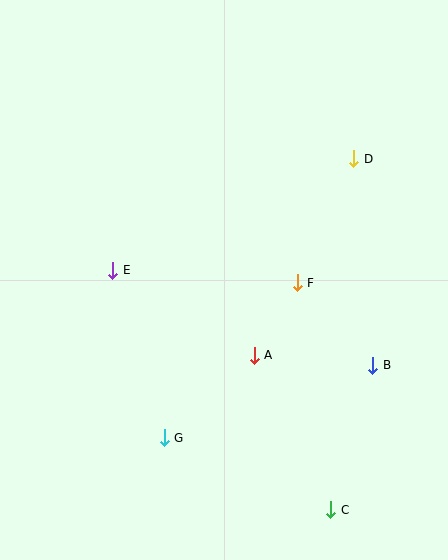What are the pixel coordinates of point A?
Point A is at (254, 355).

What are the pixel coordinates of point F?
Point F is at (297, 283).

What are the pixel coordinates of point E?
Point E is at (113, 270).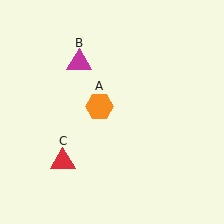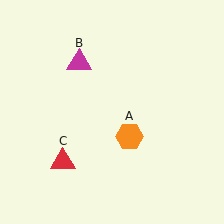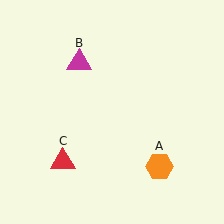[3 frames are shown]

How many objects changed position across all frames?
1 object changed position: orange hexagon (object A).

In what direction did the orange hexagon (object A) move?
The orange hexagon (object A) moved down and to the right.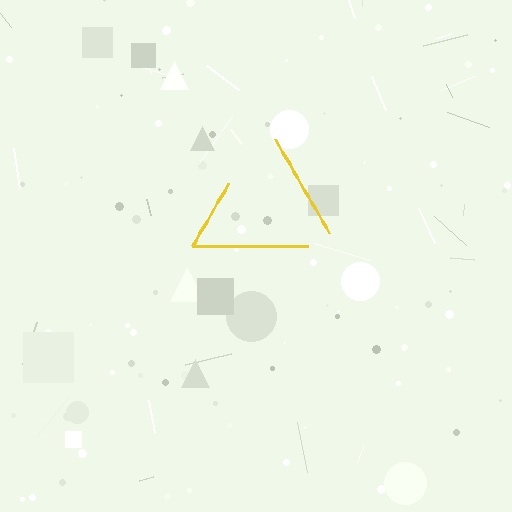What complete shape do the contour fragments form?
The contour fragments form a triangle.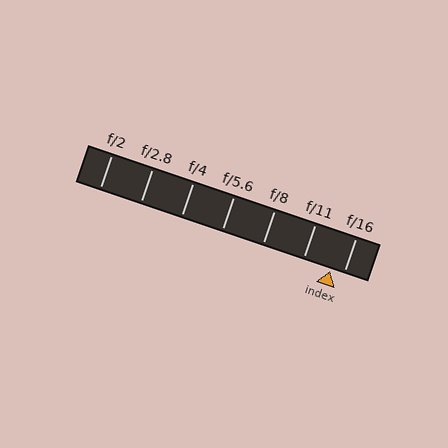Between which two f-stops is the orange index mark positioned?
The index mark is between f/11 and f/16.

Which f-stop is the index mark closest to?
The index mark is closest to f/16.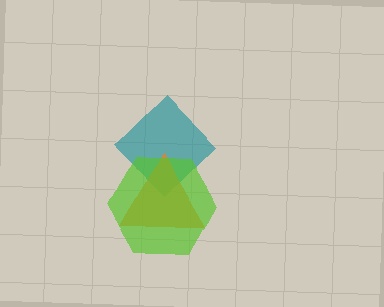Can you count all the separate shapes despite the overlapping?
Yes, there are 3 separate shapes.